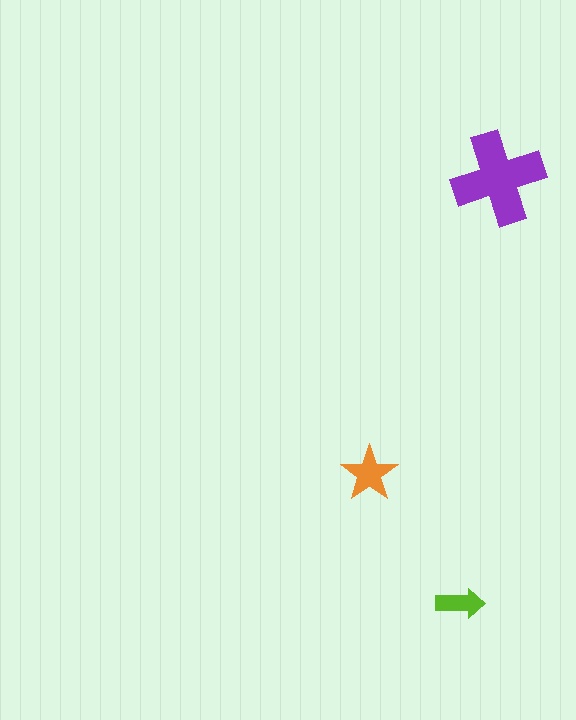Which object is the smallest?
The lime arrow.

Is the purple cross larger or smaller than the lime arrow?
Larger.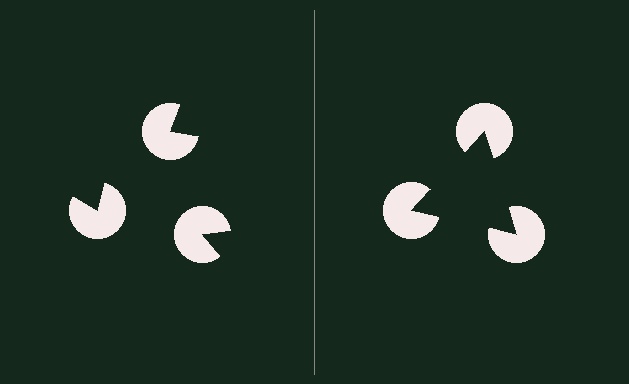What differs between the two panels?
The pac-man discs are positioned identically on both sides; only the wedge orientations differ. On the right they align to a triangle; on the left they are misaligned.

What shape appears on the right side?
An illusory triangle.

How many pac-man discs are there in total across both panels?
6 — 3 on each side.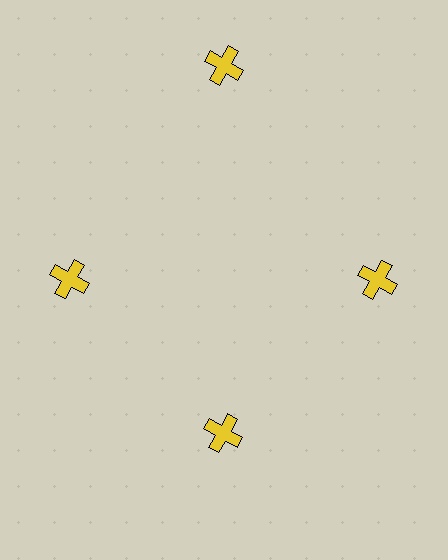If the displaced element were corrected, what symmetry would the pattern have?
It would have 4-fold rotational symmetry — the pattern would map onto itself every 90 degrees.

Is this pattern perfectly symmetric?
No. The 4 yellow crosses are arranged in a ring, but one element near the 12 o'clock position is pushed outward from the center, breaking the 4-fold rotational symmetry.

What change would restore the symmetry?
The symmetry would be restored by moving it inward, back onto the ring so that all 4 crosses sit at equal angles and equal distance from the center.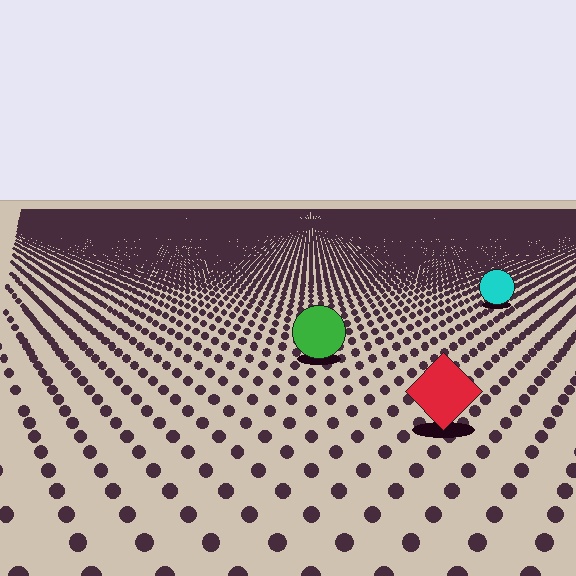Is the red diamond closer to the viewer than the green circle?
Yes. The red diamond is closer — you can tell from the texture gradient: the ground texture is coarser near it.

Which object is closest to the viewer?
The red diamond is closest. The texture marks near it are larger and more spread out.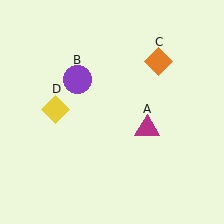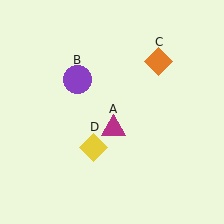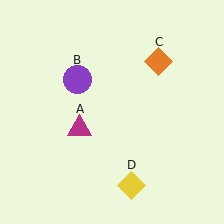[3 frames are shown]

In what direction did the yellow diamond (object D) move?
The yellow diamond (object D) moved down and to the right.